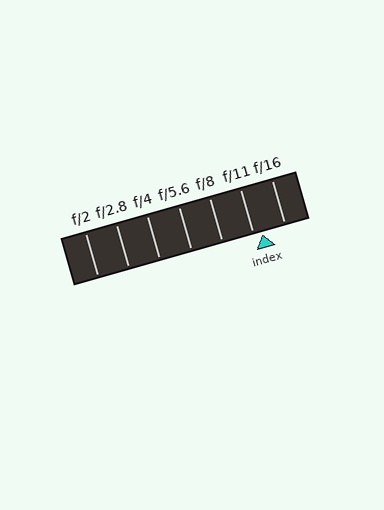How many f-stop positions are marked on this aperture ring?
There are 7 f-stop positions marked.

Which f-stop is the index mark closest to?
The index mark is closest to f/11.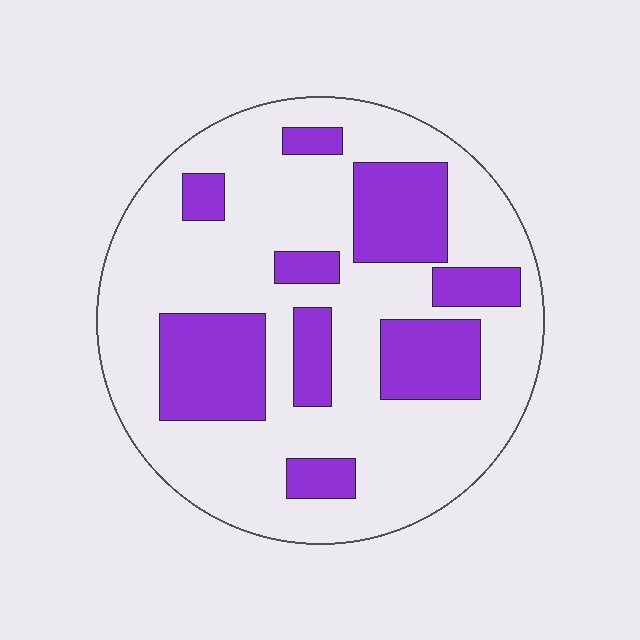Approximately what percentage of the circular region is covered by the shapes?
Approximately 30%.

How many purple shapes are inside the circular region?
9.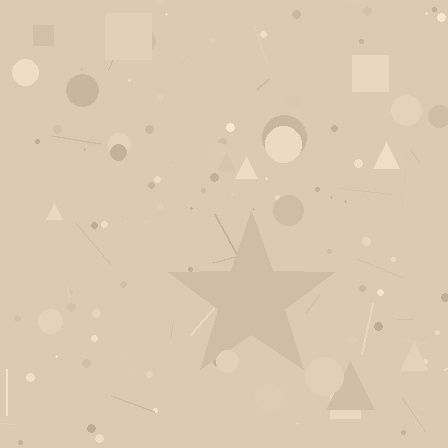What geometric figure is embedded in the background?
A star is embedded in the background.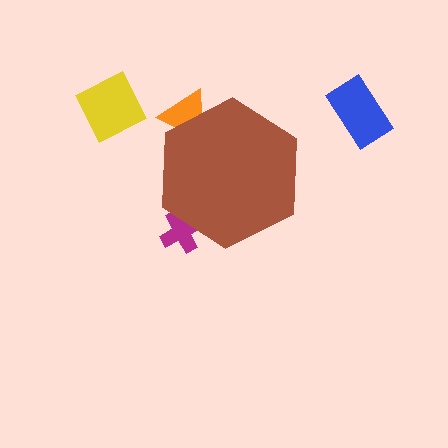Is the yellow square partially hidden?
No, the yellow square is fully visible.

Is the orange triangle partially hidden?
Yes, the orange triangle is partially hidden behind the brown hexagon.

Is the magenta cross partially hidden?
Yes, the magenta cross is partially hidden behind the brown hexagon.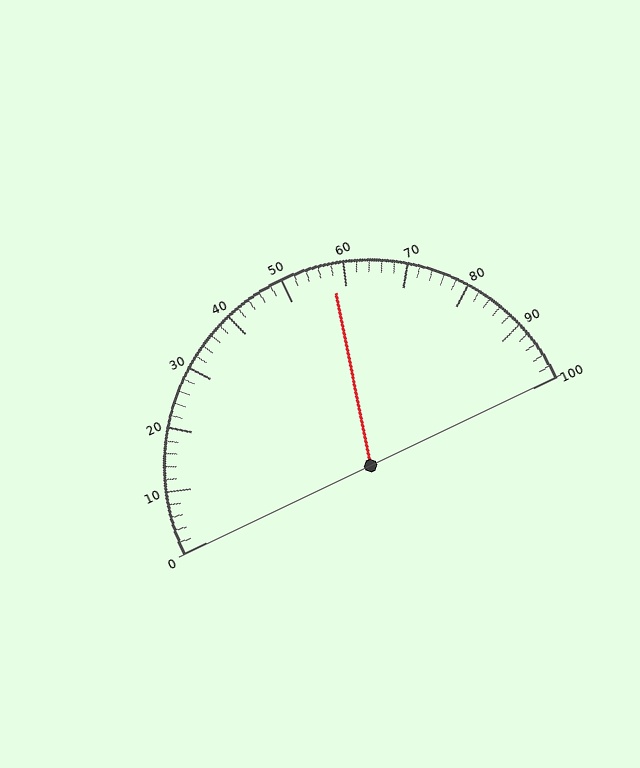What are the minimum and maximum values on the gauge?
The gauge ranges from 0 to 100.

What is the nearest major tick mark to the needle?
The nearest major tick mark is 60.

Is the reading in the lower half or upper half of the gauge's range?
The reading is in the upper half of the range (0 to 100).